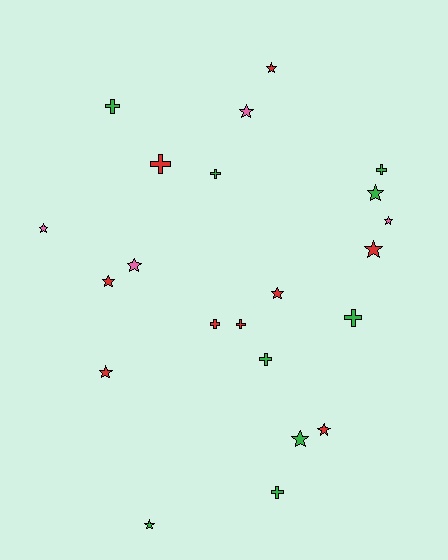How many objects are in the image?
There are 22 objects.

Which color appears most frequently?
Red, with 9 objects.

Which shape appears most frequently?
Star, with 13 objects.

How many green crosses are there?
There are 6 green crosses.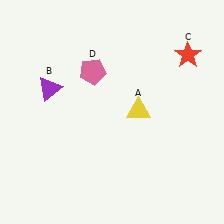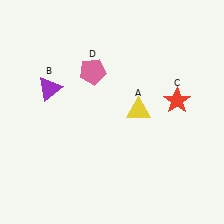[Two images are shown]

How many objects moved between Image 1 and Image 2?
1 object moved between the two images.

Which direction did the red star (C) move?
The red star (C) moved down.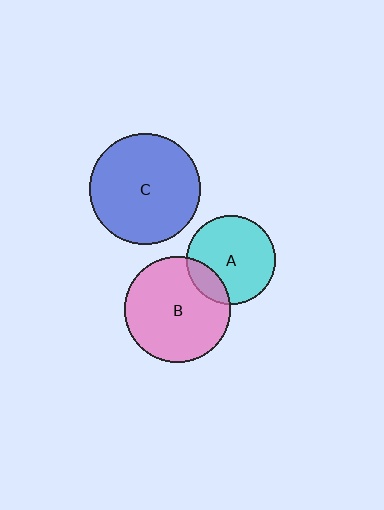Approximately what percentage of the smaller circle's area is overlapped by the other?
Approximately 15%.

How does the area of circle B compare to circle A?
Approximately 1.4 times.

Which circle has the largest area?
Circle C (blue).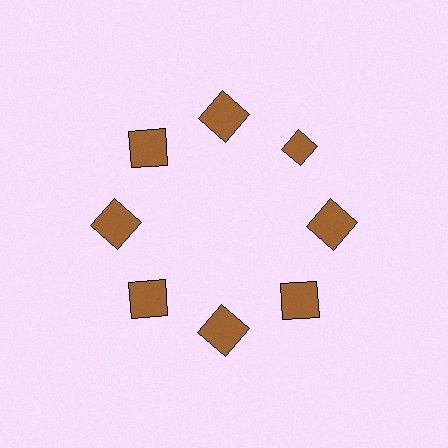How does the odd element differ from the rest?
It has a different shape: diamond instead of square.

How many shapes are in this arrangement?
There are 8 shapes arranged in a ring pattern.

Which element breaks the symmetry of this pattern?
The brown diamond at roughly the 2 o'clock position breaks the symmetry. All other shapes are brown squares.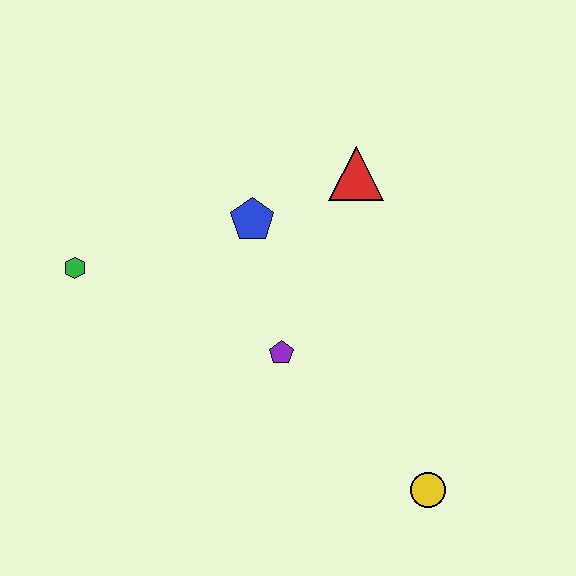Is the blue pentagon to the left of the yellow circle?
Yes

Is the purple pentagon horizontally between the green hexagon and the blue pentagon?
No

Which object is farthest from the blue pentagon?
The yellow circle is farthest from the blue pentagon.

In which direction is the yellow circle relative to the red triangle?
The yellow circle is below the red triangle.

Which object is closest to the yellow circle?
The purple pentagon is closest to the yellow circle.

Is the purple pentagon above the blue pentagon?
No